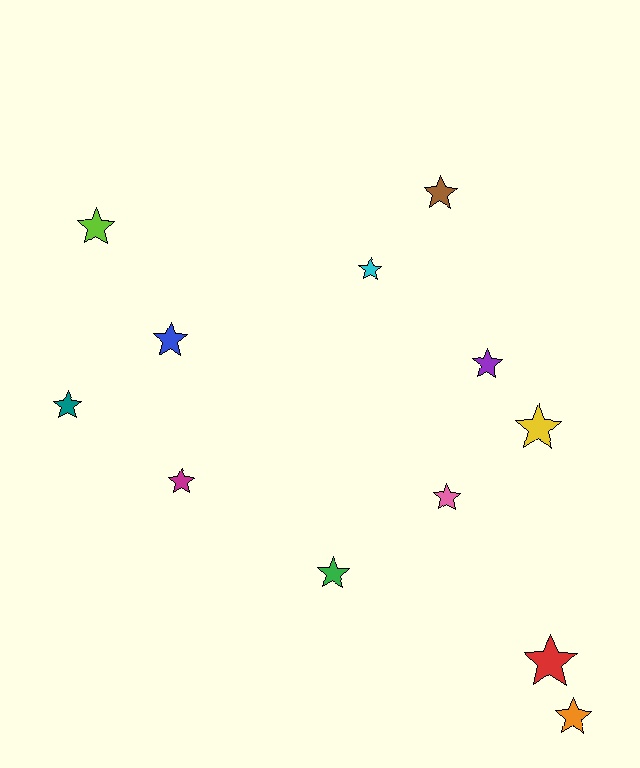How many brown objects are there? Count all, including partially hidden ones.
There is 1 brown object.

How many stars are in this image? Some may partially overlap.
There are 12 stars.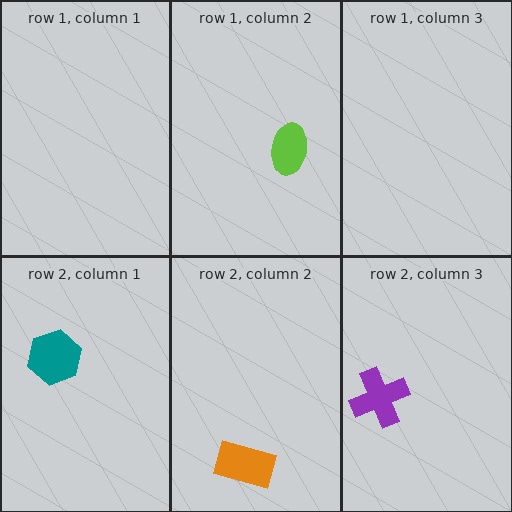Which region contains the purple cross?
The row 2, column 3 region.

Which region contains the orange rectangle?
The row 2, column 2 region.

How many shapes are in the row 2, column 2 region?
1.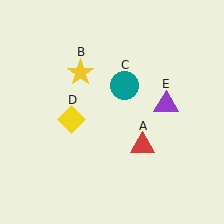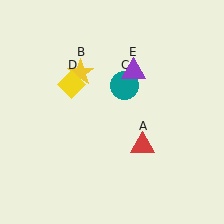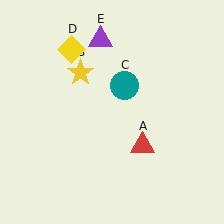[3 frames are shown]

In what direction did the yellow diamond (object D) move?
The yellow diamond (object D) moved up.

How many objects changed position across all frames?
2 objects changed position: yellow diamond (object D), purple triangle (object E).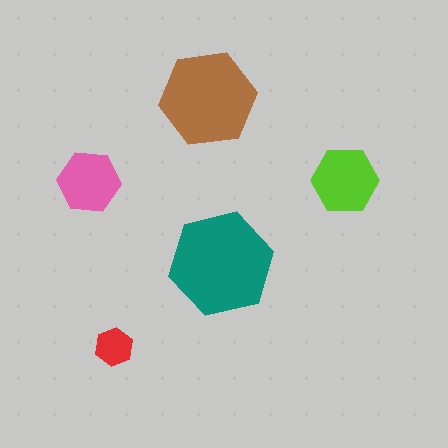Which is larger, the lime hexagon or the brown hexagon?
The brown one.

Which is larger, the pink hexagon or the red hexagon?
The pink one.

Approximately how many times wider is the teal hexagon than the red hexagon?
About 2.5 times wider.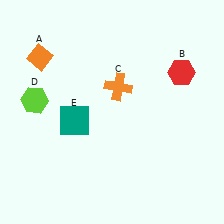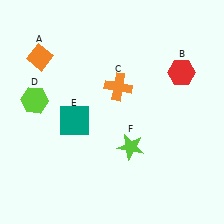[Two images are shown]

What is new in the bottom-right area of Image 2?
A lime star (F) was added in the bottom-right area of Image 2.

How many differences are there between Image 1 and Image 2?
There is 1 difference between the two images.